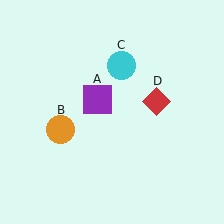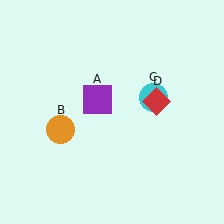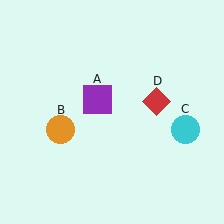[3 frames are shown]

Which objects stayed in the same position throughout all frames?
Purple square (object A) and orange circle (object B) and red diamond (object D) remained stationary.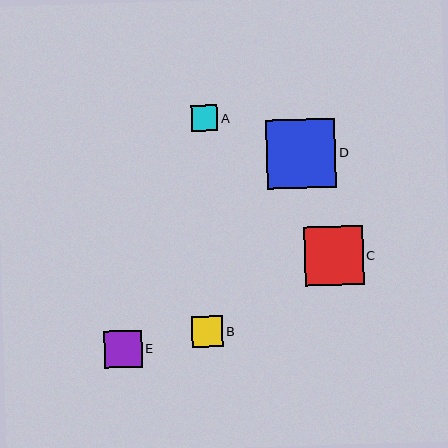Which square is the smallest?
Square A is the smallest with a size of approximately 26 pixels.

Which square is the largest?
Square D is the largest with a size of approximately 69 pixels.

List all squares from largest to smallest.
From largest to smallest: D, C, E, B, A.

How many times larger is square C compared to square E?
Square C is approximately 1.6 times the size of square E.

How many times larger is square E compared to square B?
Square E is approximately 1.2 times the size of square B.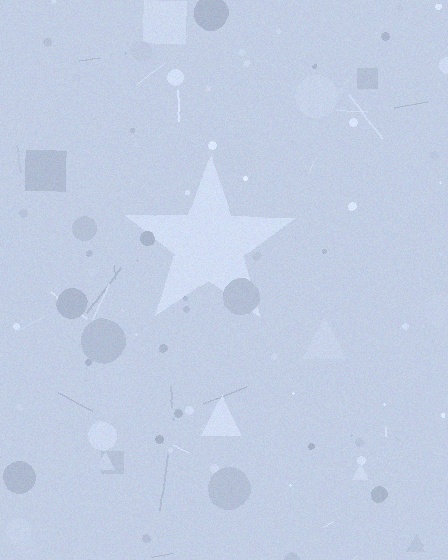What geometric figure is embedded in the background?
A star is embedded in the background.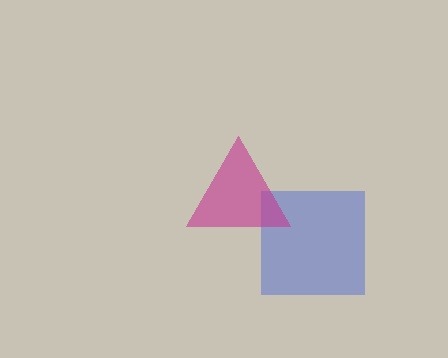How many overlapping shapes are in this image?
There are 2 overlapping shapes in the image.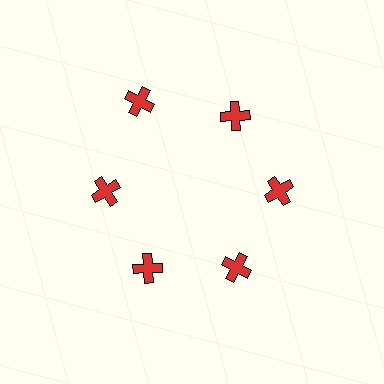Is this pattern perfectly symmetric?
No. The 6 red crosses are arranged in a ring, but one element near the 11 o'clock position is pushed outward from the center, breaking the 6-fold rotational symmetry.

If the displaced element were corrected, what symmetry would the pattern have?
It would have 6-fold rotational symmetry — the pattern would map onto itself every 60 degrees.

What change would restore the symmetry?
The symmetry would be restored by moving it inward, back onto the ring so that all 6 crosses sit at equal angles and equal distance from the center.